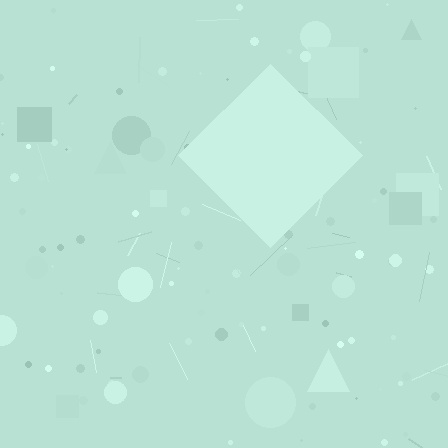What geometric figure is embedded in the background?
A diamond is embedded in the background.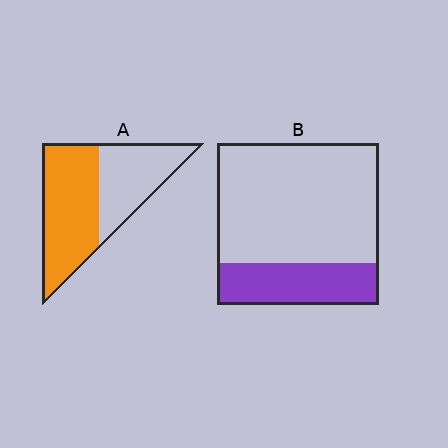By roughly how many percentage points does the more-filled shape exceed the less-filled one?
By roughly 30 percentage points (A over B).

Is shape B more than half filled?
No.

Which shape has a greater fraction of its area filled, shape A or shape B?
Shape A.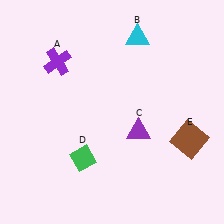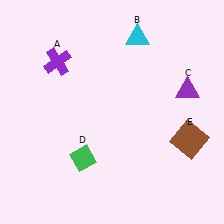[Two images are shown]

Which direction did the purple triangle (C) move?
The purple triangle (C) moved right.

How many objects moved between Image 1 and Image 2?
1 object moved between the two images.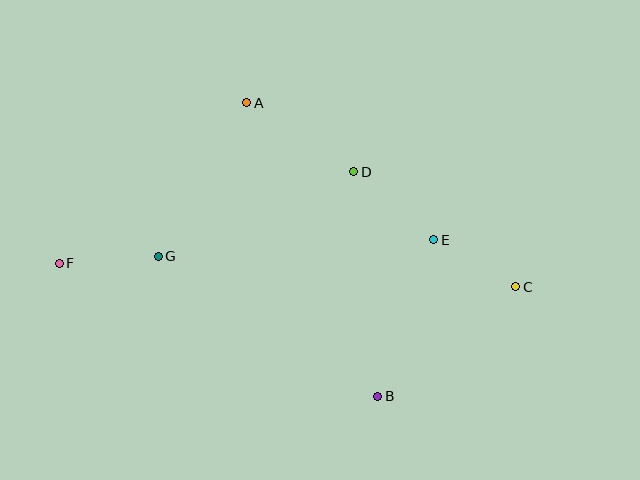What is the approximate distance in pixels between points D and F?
The distance between D and F is approximately 308 pixels.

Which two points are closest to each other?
Points C and E are closest to each other.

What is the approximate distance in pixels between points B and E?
The distance between B and E is approximately 166 pixels.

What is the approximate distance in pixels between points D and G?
The distance between D and G is approximately 213 pixels.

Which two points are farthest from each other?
Points C and F are farthest from each other.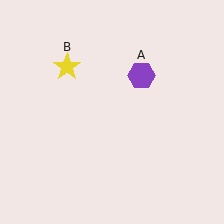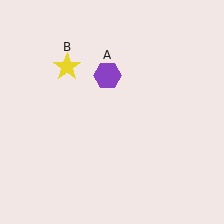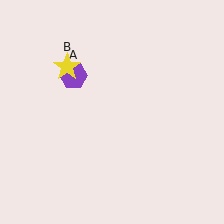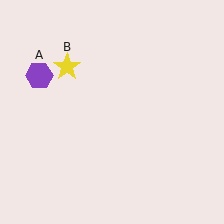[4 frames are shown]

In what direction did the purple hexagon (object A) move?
The purple hexagon (object A) moved left.